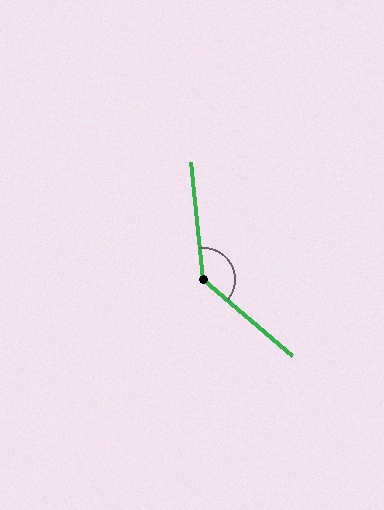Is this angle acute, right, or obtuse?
It is obtuse.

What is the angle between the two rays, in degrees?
Approximately 136 degrees.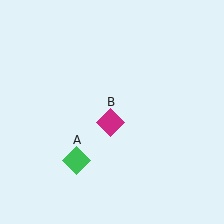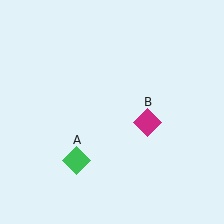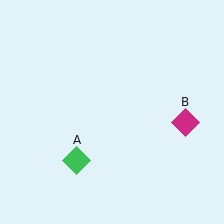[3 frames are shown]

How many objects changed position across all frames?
1 object changed position: magenta diamond (object B).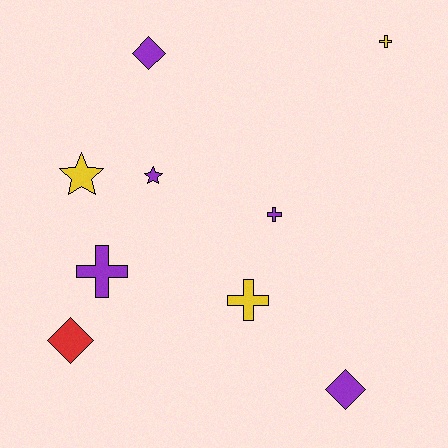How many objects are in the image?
There are 9 objects.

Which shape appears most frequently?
Cross, with 4 objects.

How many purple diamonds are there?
There are 2 purple diamonds.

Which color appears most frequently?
Purple, with 5 objects.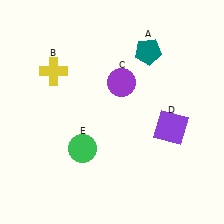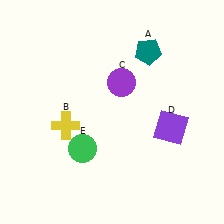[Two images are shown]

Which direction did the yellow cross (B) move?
The yellow cross (B) moved down.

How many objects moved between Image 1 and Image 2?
1 object moved between the two images.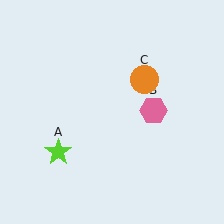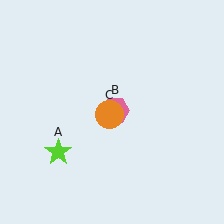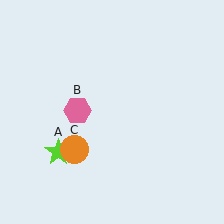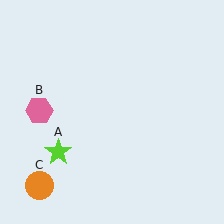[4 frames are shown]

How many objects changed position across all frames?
2 objects changed position: pink hexagon (object B), orange circle (object C).